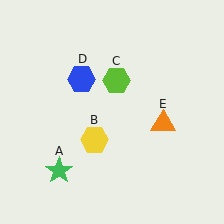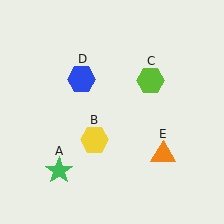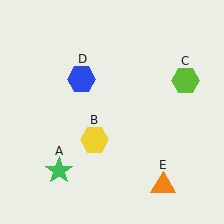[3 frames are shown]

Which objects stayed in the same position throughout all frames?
Green star (object A) and yellow hexagon (object B) and blue hexagon (object D) remained stationary.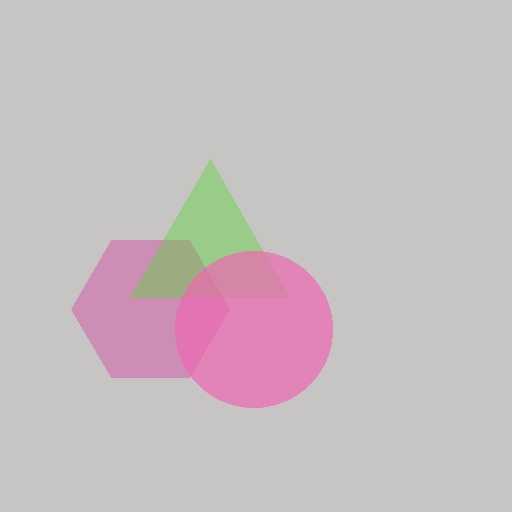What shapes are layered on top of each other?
The layered shapes are: a magenta hexagon, a lime triangle, a pink circle.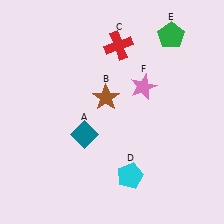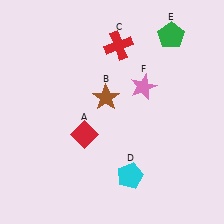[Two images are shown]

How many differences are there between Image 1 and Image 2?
There is 1 difference between the two images.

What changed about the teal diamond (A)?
In Image 1, A is teal. In Image 2, it changed to red.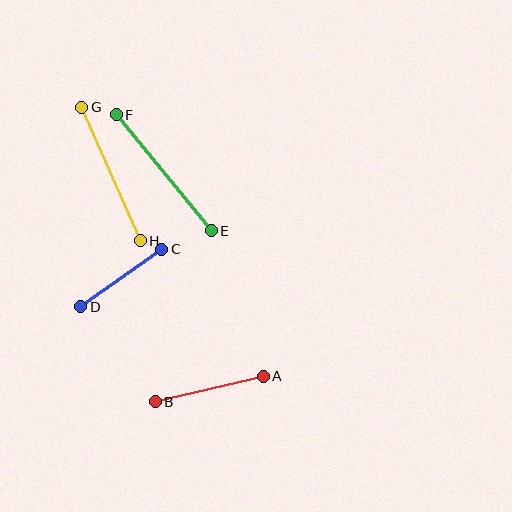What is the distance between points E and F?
The distance is approximately 150 pixels.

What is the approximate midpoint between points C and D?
The midpoint is at approximately (121, 278) pixels.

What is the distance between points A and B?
The distance is approximately 111 pixels.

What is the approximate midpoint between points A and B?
The midpoint is at approximately (209, 389) pixels.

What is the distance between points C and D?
The distance is approximately 99 pixels.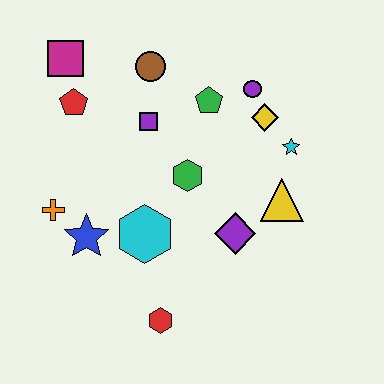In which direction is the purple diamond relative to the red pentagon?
The purple diamond is to the right of the red pentagon.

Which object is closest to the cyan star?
The yellow diamond is closest to the cyan star.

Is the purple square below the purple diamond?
No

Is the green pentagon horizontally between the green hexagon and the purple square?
No